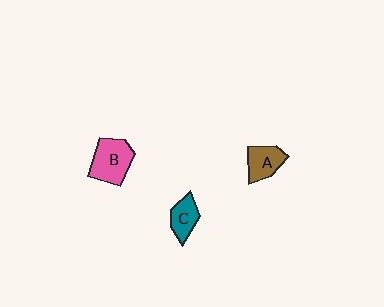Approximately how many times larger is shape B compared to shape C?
Approximately 1.6 times.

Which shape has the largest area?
Shape B (pink).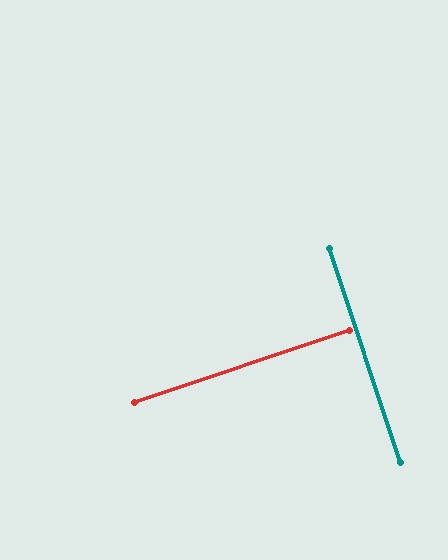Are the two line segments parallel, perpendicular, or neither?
Perpendicular — they meet at approximately 90°.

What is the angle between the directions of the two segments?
Approximately 90 degrees.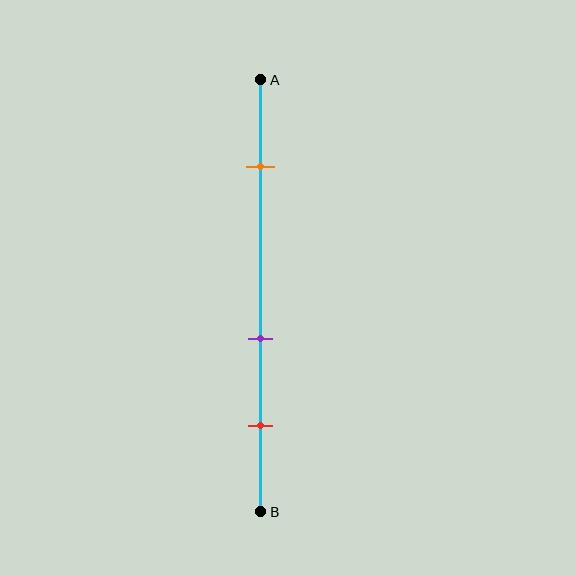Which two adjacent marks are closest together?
The purple and red marks are the closest adjacent pair.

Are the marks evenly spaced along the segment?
No, the marks are not evenly spaced.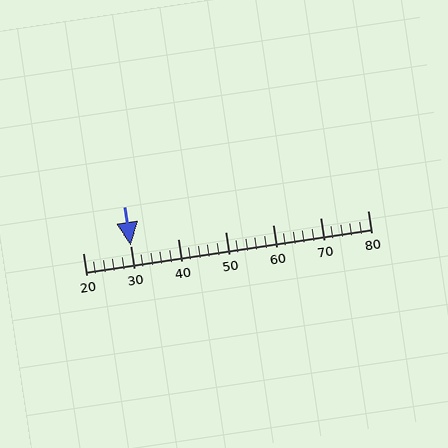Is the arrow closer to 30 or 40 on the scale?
The arrow is closer to 30.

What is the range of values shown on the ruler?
The ruler shows values from 20 to 80.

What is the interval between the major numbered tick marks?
The major tick marks are spaced 10 units apart.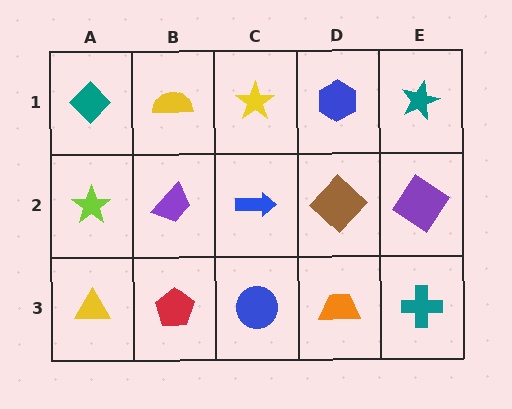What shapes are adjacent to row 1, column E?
A purple diamond (row 2, column E), a blue hexagon (row 1, column D).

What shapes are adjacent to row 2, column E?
A teal star (row 1, column E), a teal cross (row 3, column E), a brown diamond (row 2, column D).